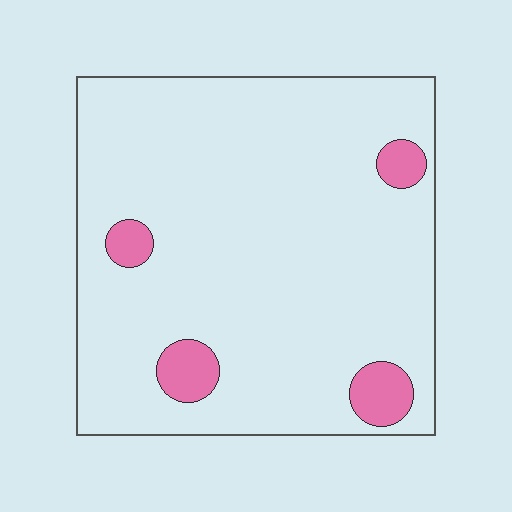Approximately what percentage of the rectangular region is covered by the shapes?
Approximately 10%.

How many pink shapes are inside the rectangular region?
4.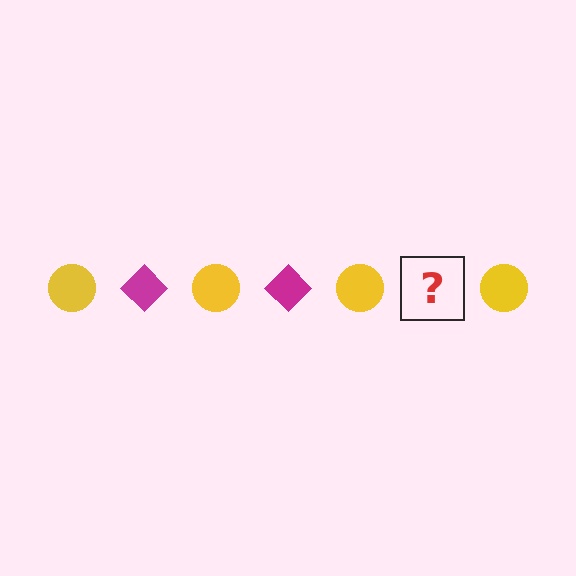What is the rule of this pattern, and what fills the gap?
The rule is that the pattern alternates between yellow circle and magenta diamond. The gap should be filled with a magenta diamond.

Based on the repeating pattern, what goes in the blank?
The blank should be a magenta diamond.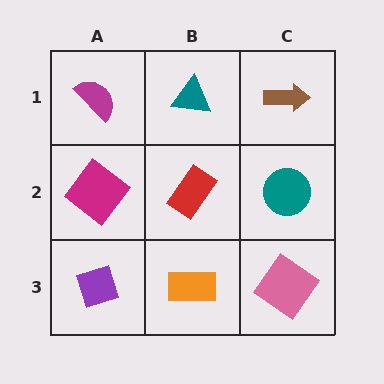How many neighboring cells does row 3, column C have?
2.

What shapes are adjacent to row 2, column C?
A brown arrow (row 1, column C), a pink diamond (row 3, column C), a red rectangle (row 2, column B).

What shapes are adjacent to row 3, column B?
A red rectangle (row 2, column B), a purple diamond (row 3, column A), a pink diamond (row 3, column C).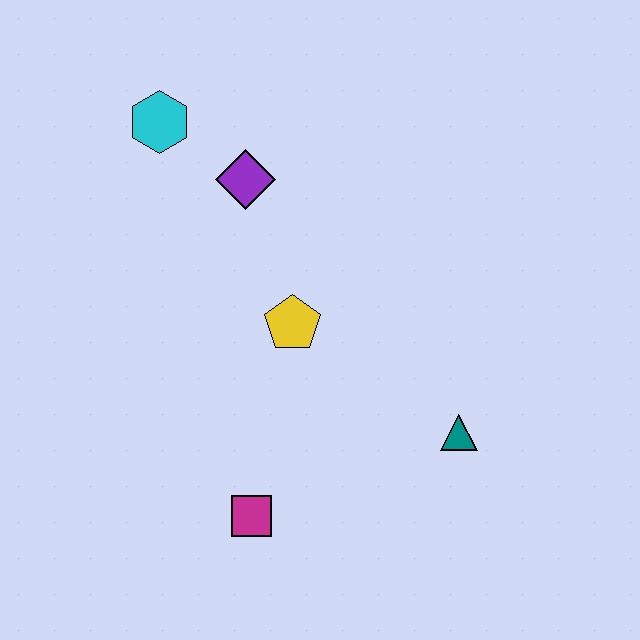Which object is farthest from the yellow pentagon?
The cyan hexagon is farthest from the yellow pentagon.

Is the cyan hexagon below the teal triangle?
No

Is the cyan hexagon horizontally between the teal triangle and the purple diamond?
No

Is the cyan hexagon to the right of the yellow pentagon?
No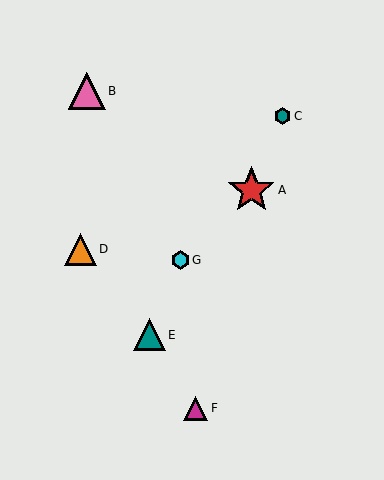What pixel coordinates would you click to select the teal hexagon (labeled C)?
Click at (283, 116) to select the teal hexagon C.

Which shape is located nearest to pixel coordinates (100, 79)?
The pink triangle (labeled B) at (87, 91) is nearest to that location.